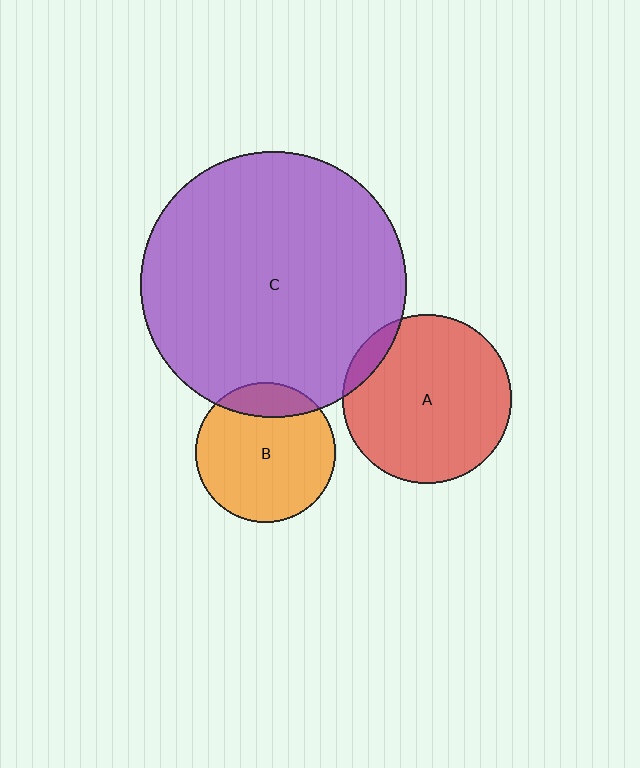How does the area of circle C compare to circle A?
Approximately 2.5 times.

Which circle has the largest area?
Circle C (purple).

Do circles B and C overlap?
Yes.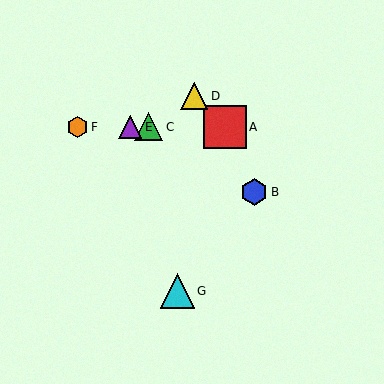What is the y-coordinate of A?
Object A is at y≈127.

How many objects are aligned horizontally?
4 objects (A, C, E, F) are aligned horizontally.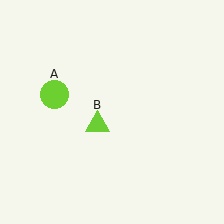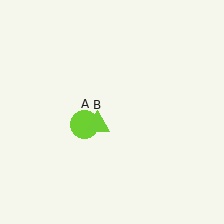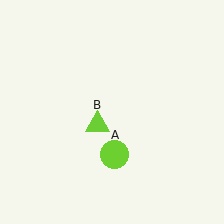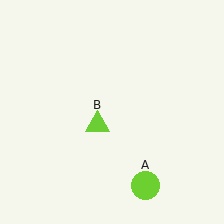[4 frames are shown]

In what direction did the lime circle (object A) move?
The lime circle (object A) moved down and to the right.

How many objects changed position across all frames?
1 object changed position: lime circle (object A).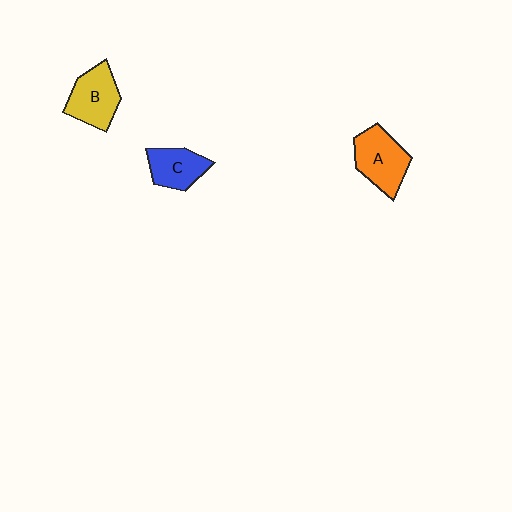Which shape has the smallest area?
Shape C (blue).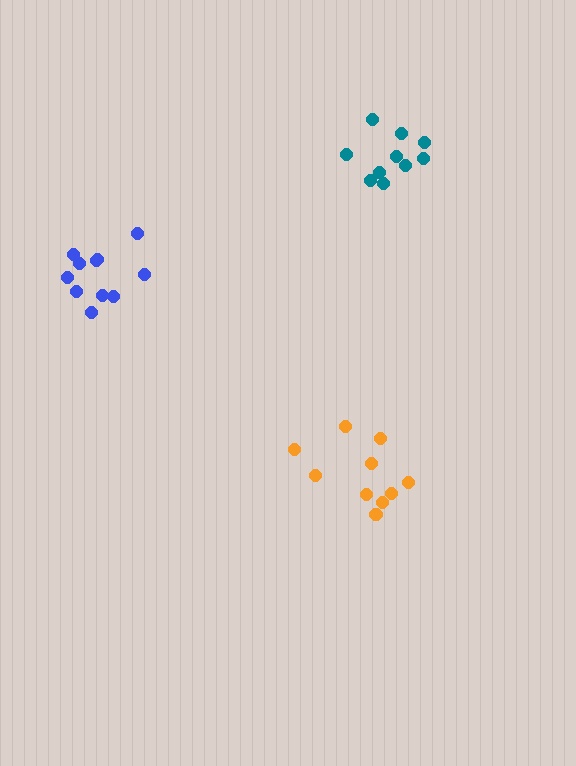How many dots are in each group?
Group 1: 10 dots, Group 2: 10 dots, Group 3: 11 dots (31 total).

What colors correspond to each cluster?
The clusters are colored: orange, teal, blue.